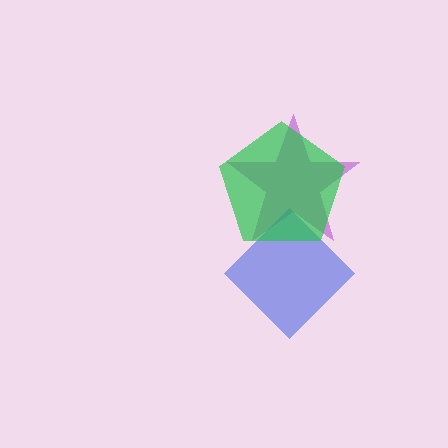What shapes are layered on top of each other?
The layered shapes are: a purple star, a blue diamond, a green pentagon.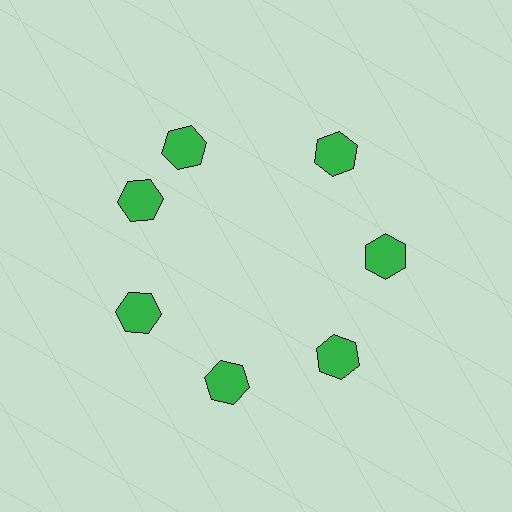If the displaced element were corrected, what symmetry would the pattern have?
It would have 7-fold rotational symmetry — the pattern would map onto itself every 51 degrees.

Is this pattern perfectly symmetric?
No. The 7 green hexagons are arranged in a ring, but one element near the 12 o'clock position is rotated out of alignment along the ring, breaking the 7-fold rotational symmetry.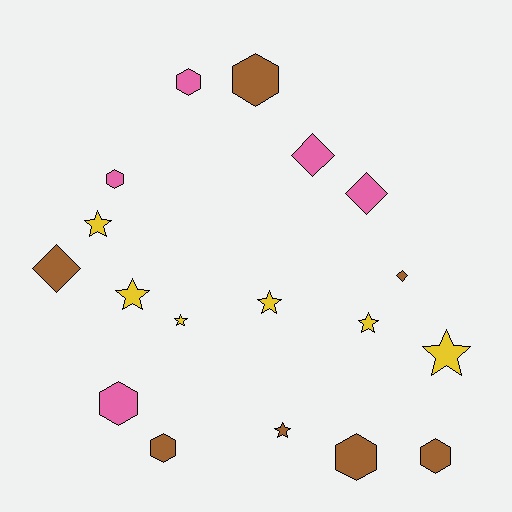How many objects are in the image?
There are 18 objects.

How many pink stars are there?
There are no pink stars.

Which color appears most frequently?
Brown, with 7 objects.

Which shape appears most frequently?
Hexagon, with 7 objects.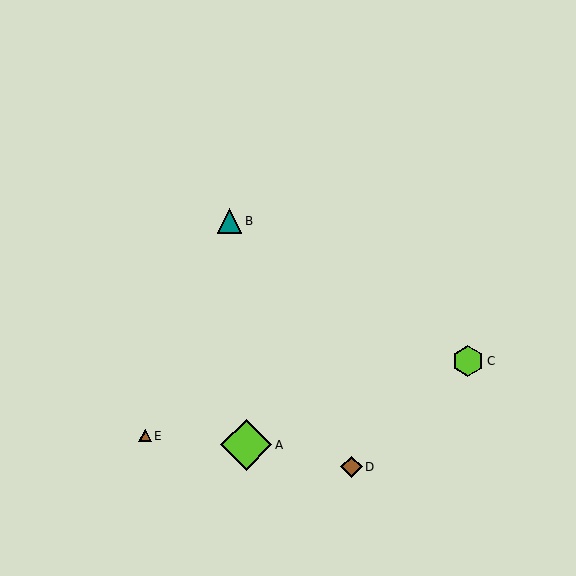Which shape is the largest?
The lime diamond (labeled A) is the largest.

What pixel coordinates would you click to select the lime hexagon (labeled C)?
Click at (468, 361) to select the lime hexagon C.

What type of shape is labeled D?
Shape D is a brown diamond.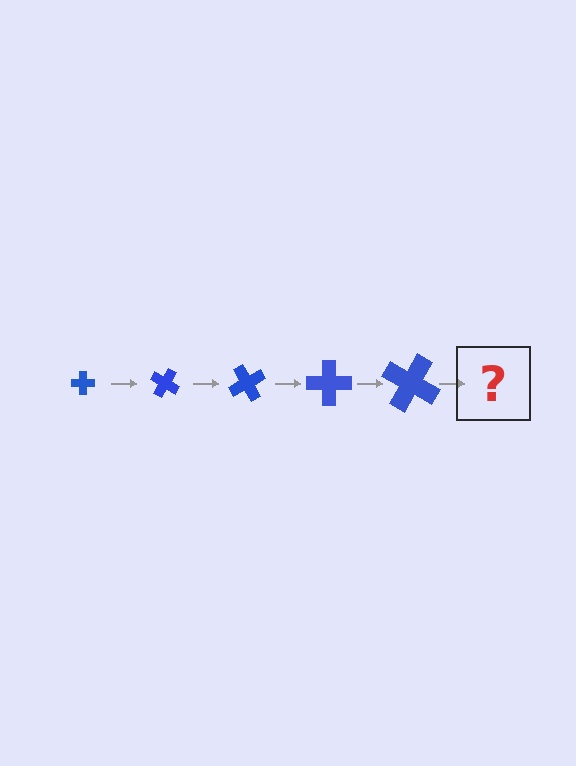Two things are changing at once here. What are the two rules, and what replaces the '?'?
The two rules are that the cross grows larger each step and it rotates 30 degrees each step. The '?' should be a cross, larger than the previous one and rotated 150 degrees from the start.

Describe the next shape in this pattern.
It should be a cross, larger than the previous one and rotated 150 degrees from the start.